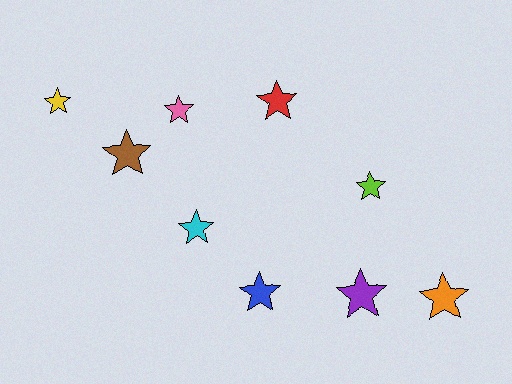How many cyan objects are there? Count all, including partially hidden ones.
There is 1 cyan object.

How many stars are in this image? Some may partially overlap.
There are 9 stars.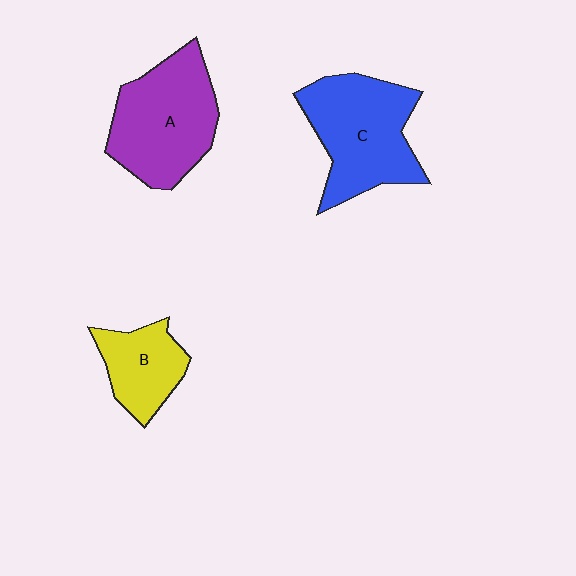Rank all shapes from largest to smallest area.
From largest to smallest: C (blue), A (purple), B (yellow).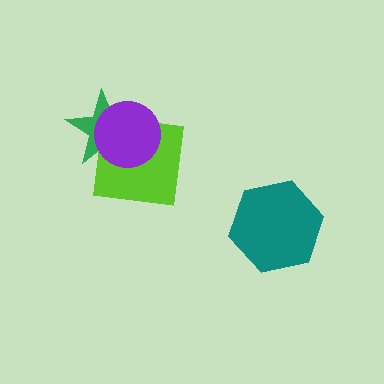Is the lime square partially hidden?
Yes, it is partially covered by another shape.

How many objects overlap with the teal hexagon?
0 objects overlap with the teal hexagon.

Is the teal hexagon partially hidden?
No, no other shape covers it.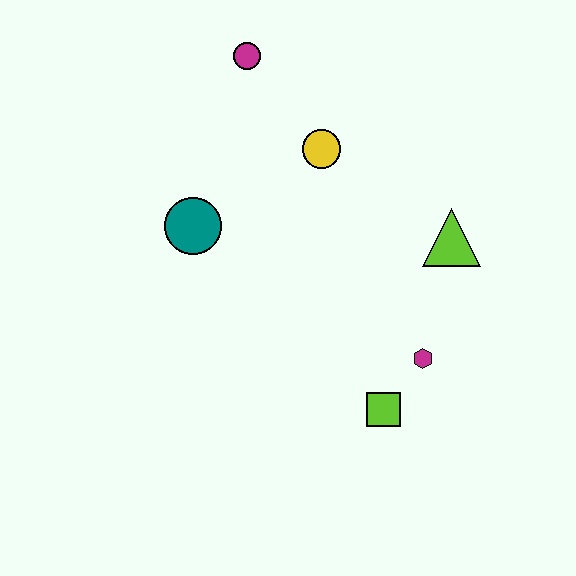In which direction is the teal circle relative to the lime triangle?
The teal circle is to the left of the lime triangle.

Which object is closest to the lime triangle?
The magenta hexagon is closest to the lime triangle.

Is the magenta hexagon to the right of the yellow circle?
Yes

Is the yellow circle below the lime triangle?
No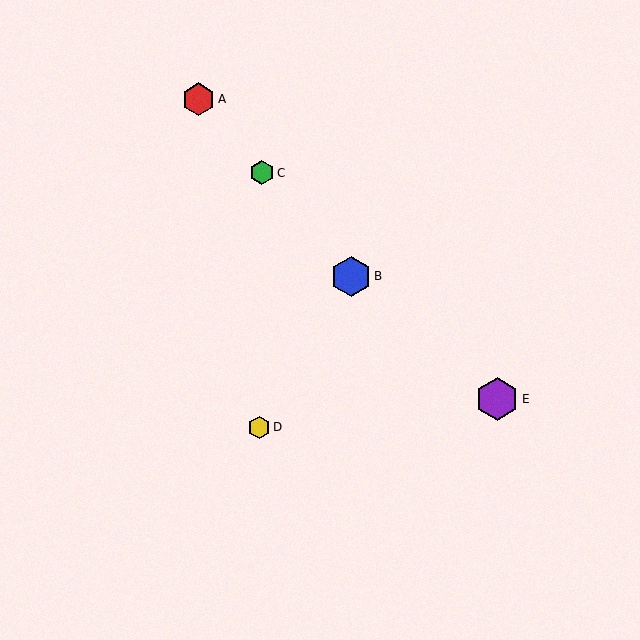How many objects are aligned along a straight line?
3 objects (A, B, C) are aligned along a straight line.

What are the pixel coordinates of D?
Object D is at (259, 427).